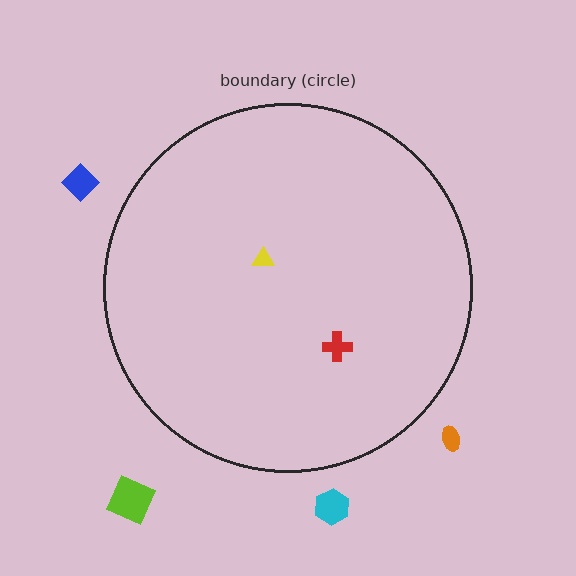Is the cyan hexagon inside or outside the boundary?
Outside.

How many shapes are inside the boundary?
2 inside, 4 outside.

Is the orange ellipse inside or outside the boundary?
Outside.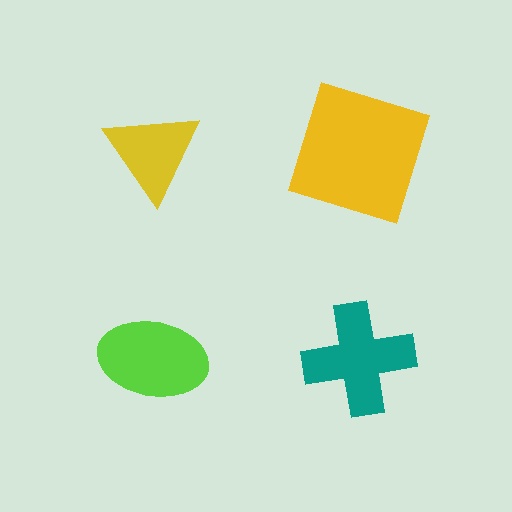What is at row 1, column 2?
A yellow square.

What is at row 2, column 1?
A lime ellipse.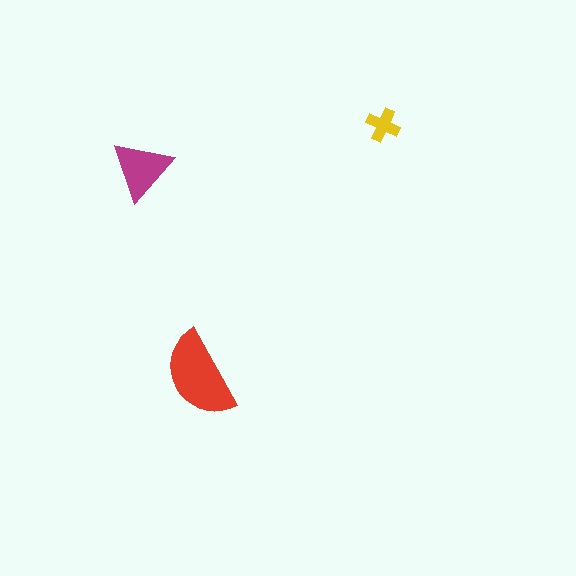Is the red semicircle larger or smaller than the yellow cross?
Larger.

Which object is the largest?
The red semicircle.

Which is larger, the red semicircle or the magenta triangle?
The red semicircle.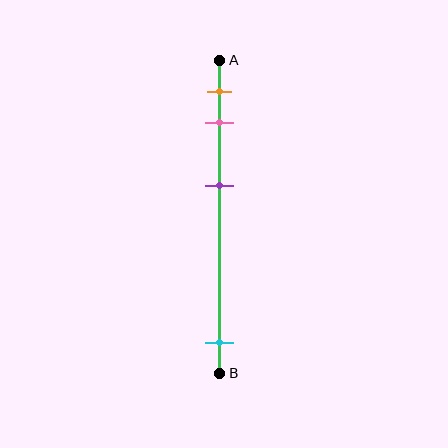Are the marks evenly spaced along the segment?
No, the marks are not evenly spaced.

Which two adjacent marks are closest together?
The orange and pink marks are the closest adjacent pair.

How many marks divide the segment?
There are 4 marks dividing the segment.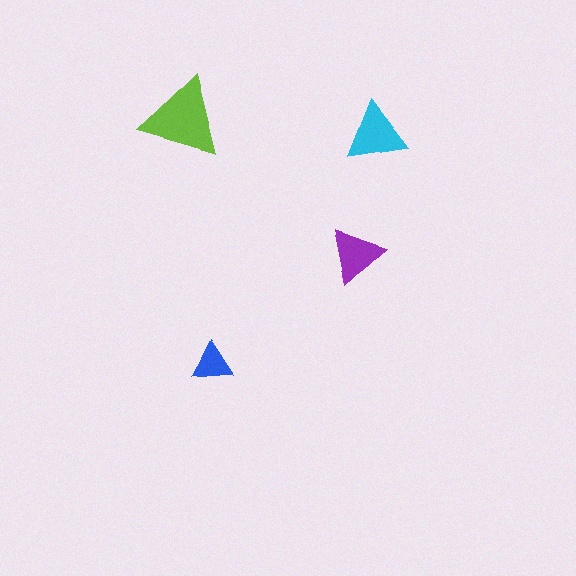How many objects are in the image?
There are 4 objects in the image.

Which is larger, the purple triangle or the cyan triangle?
The cyan one.